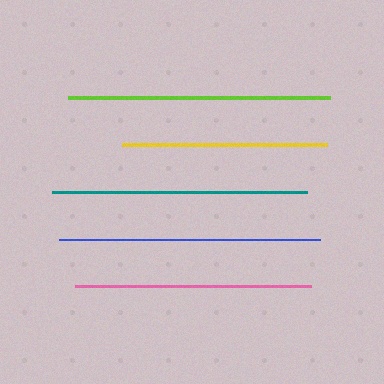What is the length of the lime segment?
The lime segment is approximately 263 pixels long.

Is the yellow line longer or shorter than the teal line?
The teal line is longer than the yellow line.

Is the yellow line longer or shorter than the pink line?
The pink line is longer than the yellow line.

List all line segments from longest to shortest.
From longest to shortest: lime, blue, teal, pink, yellow.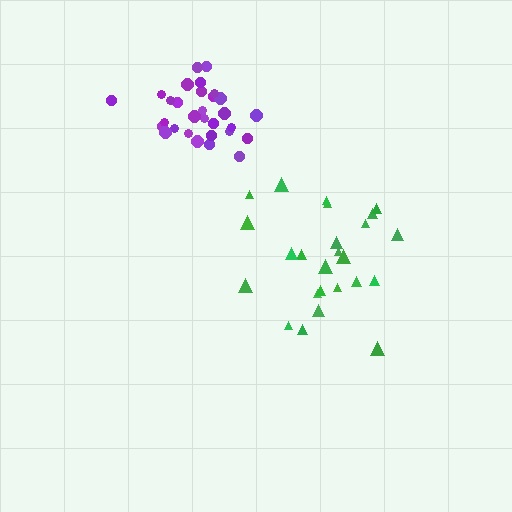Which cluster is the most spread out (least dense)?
Green.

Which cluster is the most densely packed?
Purple.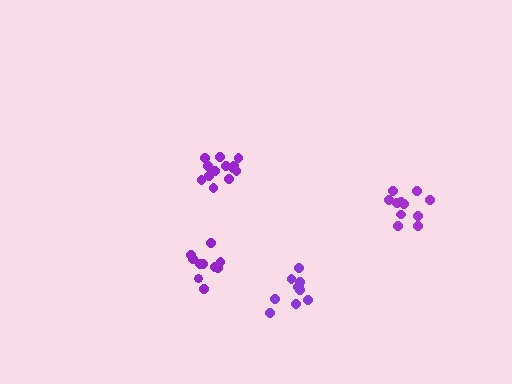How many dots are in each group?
Group 1: 10 dots, Group 2: 13 dots, Group 3: 11 dots, Group 4: 10 dots (44 total).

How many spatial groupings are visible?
There are 4 spatial groupings.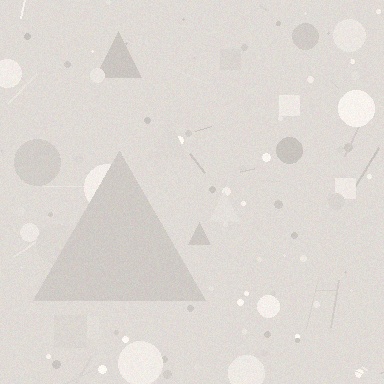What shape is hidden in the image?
A triangle is hidden in the image.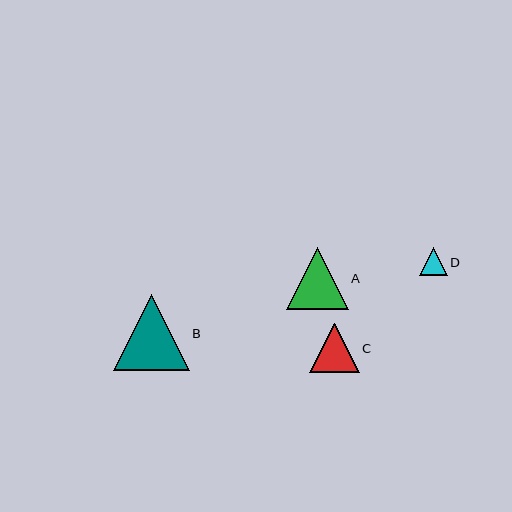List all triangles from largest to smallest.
From largest to smallest: B, A, C, D.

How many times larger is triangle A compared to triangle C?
Triangle A is approximately 1.2 times the size of triangle C.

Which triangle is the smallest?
Triangle D is the smallest with a size of approximately 28 pixels.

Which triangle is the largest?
Triangle B is the largest with a size of approximately 75 pixels.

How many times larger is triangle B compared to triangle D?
Triangle B is approximately 2.7 times the size of triangle D.